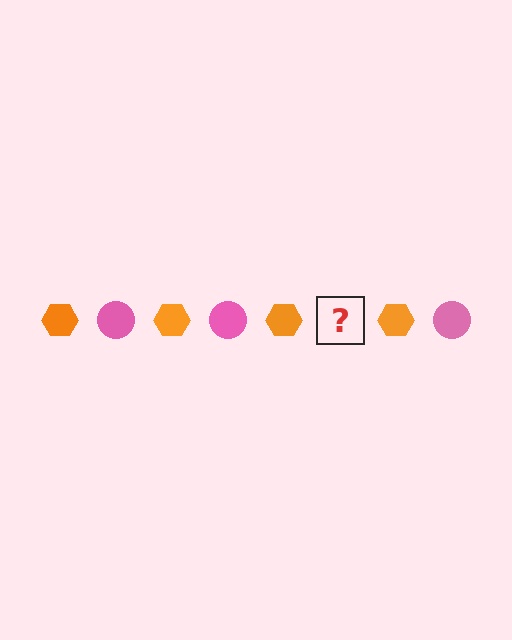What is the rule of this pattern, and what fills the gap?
The rule is that the pattern alternates between orange hexagon and pink circle. The gap should be filled with a pink circle.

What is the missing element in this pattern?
The missing element is a pink circle.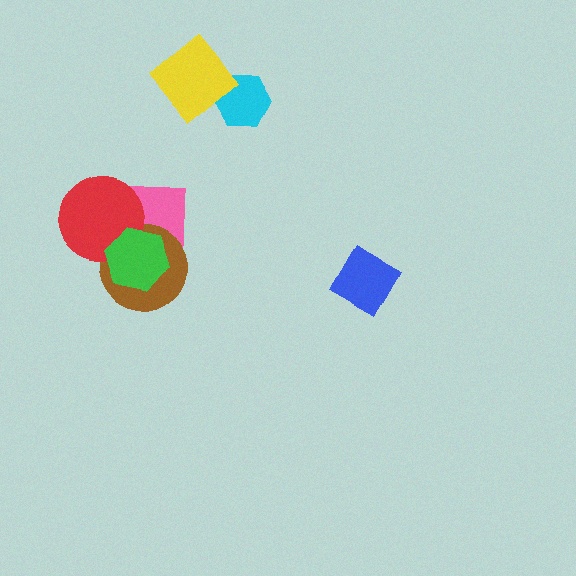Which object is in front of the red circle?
The green hexagon is in front of the red circle.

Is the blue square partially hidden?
No, no other shape covers it.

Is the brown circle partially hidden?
Yes, it is partially covered by another shape.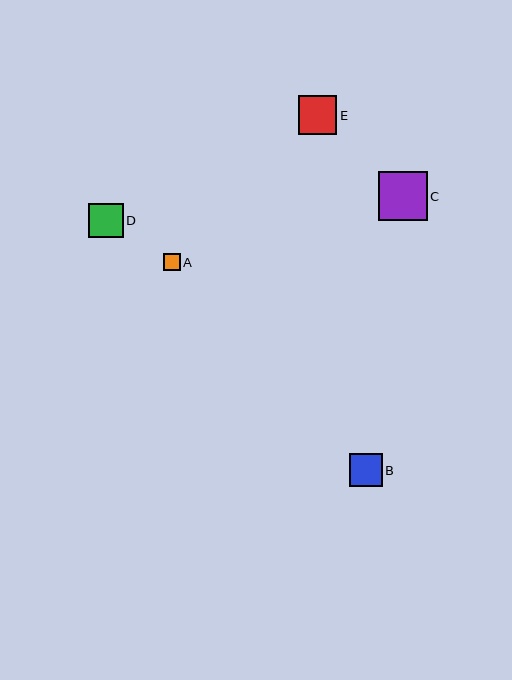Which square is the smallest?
Square A is the smallest with a size of approximately 17 pixels.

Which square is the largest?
Square C is the largest with a size of approximately 49 pixels.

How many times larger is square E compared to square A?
Square E is approximately 2.3 times the size of square A.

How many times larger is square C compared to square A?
Square C is approximately 3.0 times the size of square A.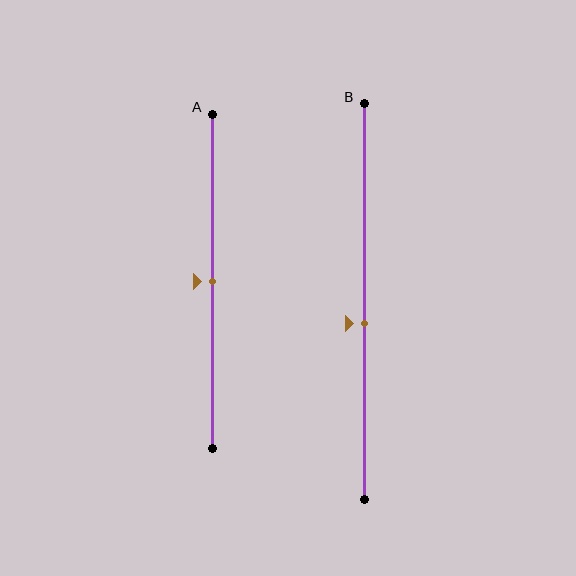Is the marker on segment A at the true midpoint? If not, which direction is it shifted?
Yes, the marker on segment A is at the true midpoint.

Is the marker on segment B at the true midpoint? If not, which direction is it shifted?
No, the marker on segment B is shifted downward by about 5% of the segment length.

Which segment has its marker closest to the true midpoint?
Segment A has its marker closest to the true midpoint.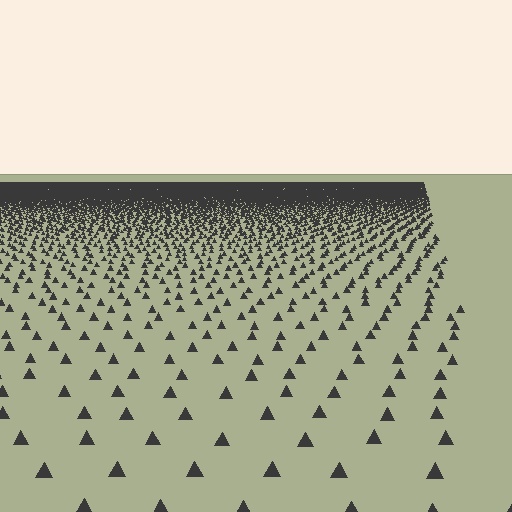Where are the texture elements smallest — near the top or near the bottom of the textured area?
Near the top.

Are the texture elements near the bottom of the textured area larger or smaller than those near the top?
Larger. Near the bottom, elements are closer to the viewer and appear at a bigger on-screen size.